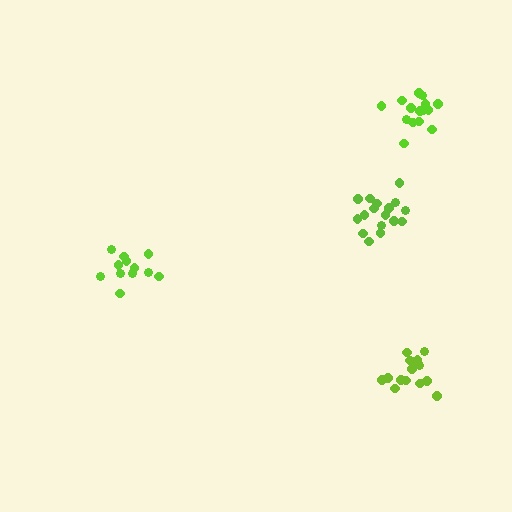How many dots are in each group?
Group 1: 12 dots, Group 2: 17 dots, Group 3: 15 dots, Group 4: 15 dots (59 total).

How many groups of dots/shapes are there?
There are 4 groups.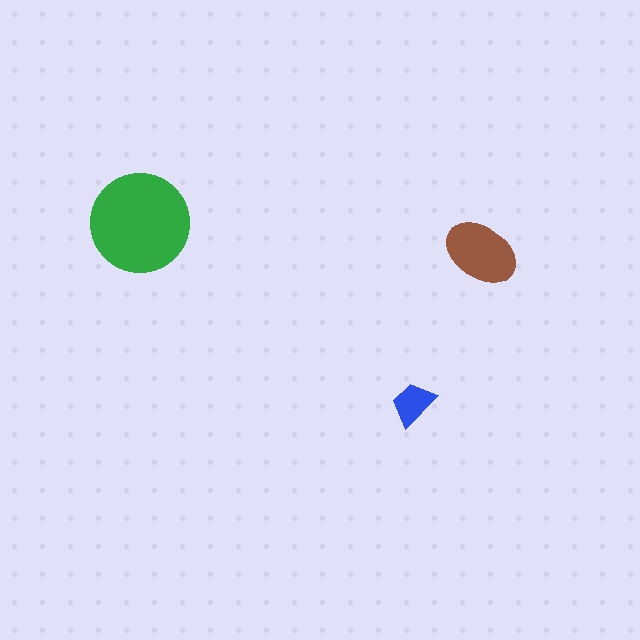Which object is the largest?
The green circle.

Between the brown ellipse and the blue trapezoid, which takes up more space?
The brown ellipse.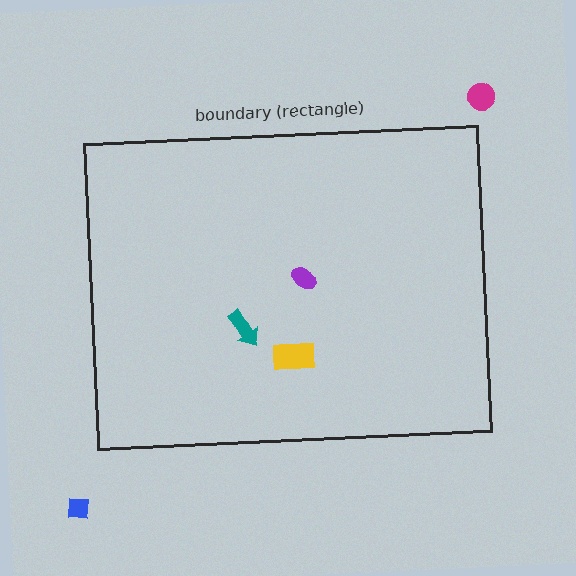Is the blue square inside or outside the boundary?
Outside.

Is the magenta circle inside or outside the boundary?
Outside.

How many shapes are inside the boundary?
3 inside, 2 outside.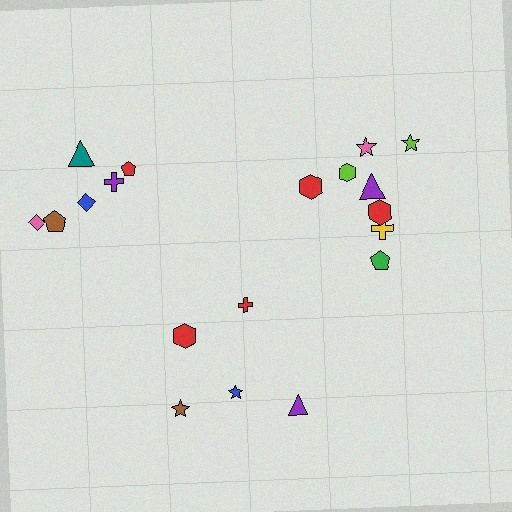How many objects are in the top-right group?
There are 8 objects.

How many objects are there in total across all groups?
There are 19 objects.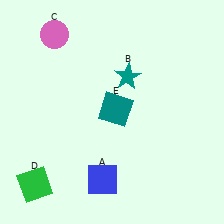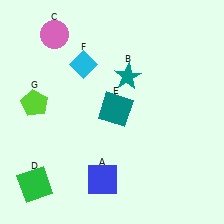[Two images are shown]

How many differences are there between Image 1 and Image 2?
There are 2 differences between the two images.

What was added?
A cyan diamond (F), a lime pentagon (G) were added in Image 2.